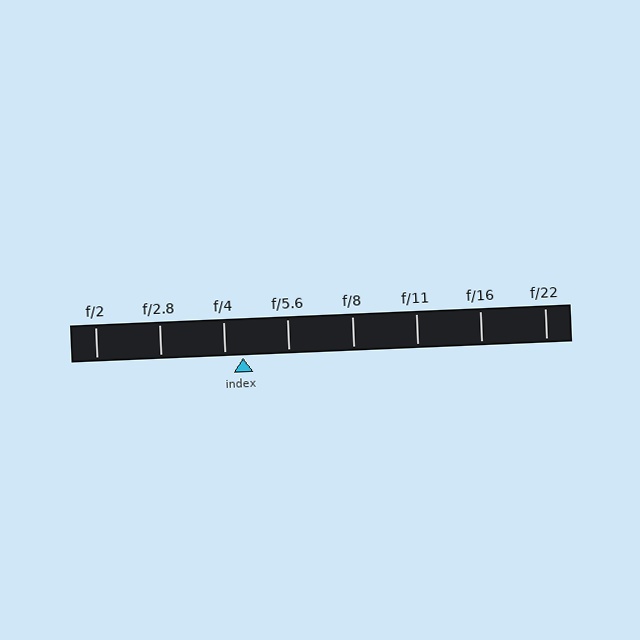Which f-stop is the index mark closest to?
The index mark is closest to f/4.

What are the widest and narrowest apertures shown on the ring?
The widest aperture shown is f/2 and the narrowest is f/22.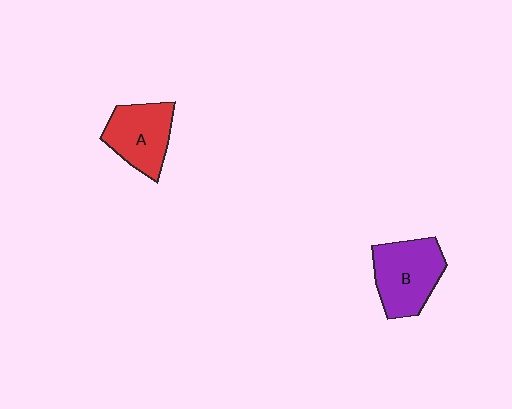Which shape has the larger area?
Shape B (purple).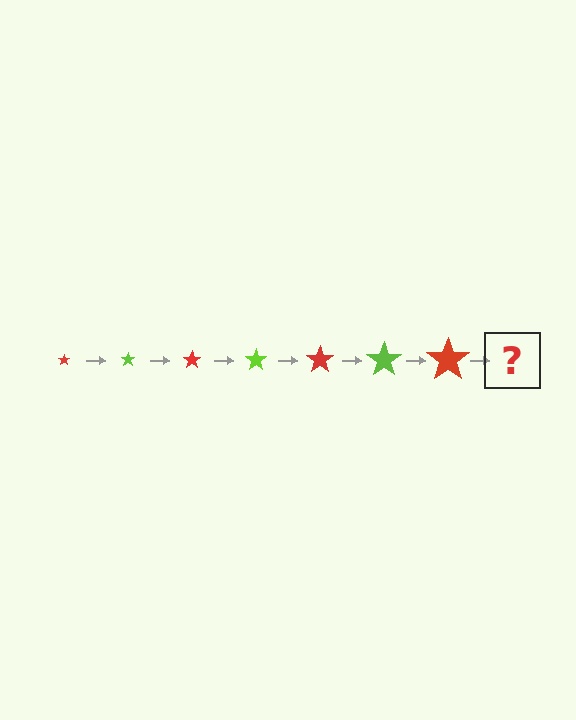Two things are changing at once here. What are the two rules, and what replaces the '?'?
The two rules are that the star grows larger each step and the color cycles through red and lime. The '?' should be a lime star, larger than the previous one.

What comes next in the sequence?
The next element should be a lime star, larger than the previous one.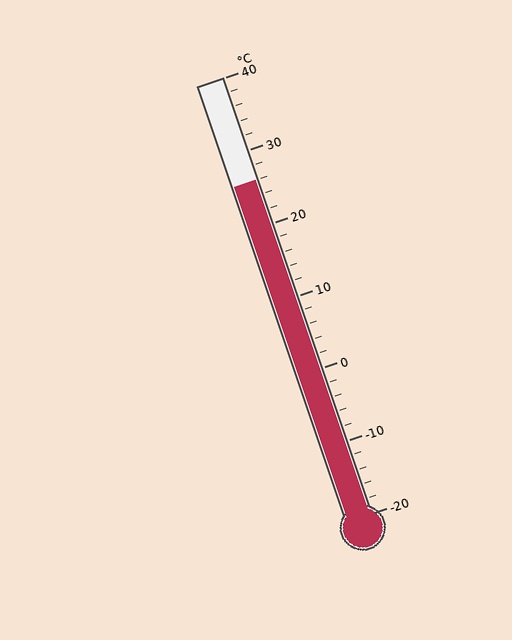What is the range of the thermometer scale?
The thermometer scale ranges from -20°C to 40°C.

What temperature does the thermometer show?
The thermometer shows approximately 26°C.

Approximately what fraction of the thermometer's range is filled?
The thermometer is filled to approximately 75% of its range.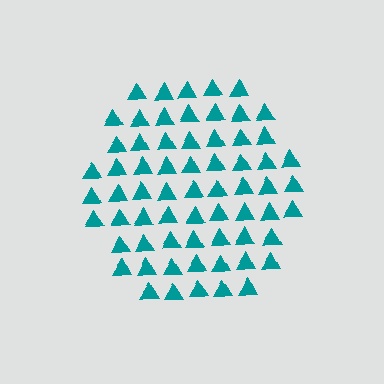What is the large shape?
The large shape is a hexagon.